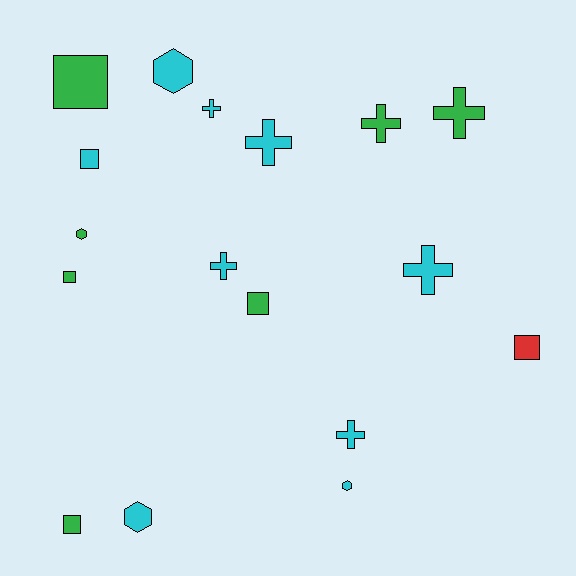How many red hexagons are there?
There are no red hexagons.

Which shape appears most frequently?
Cross, with 7 objects.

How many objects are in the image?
There are 17 objects.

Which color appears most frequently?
Cyan, with 9 objects.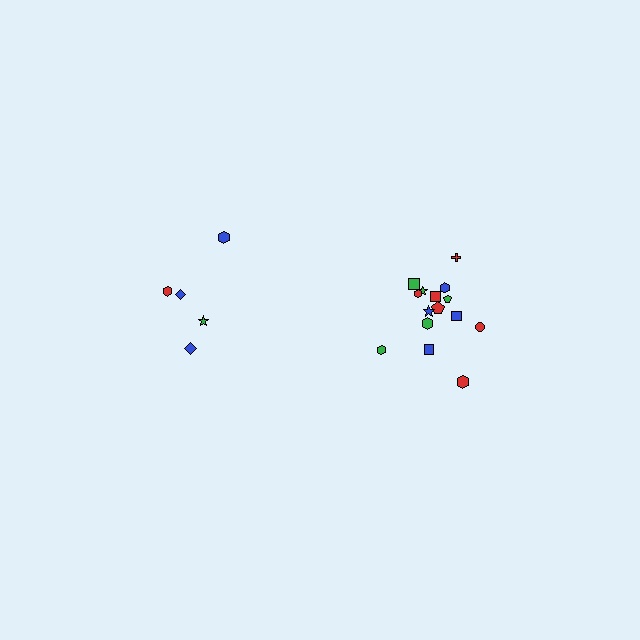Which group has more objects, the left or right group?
The right group.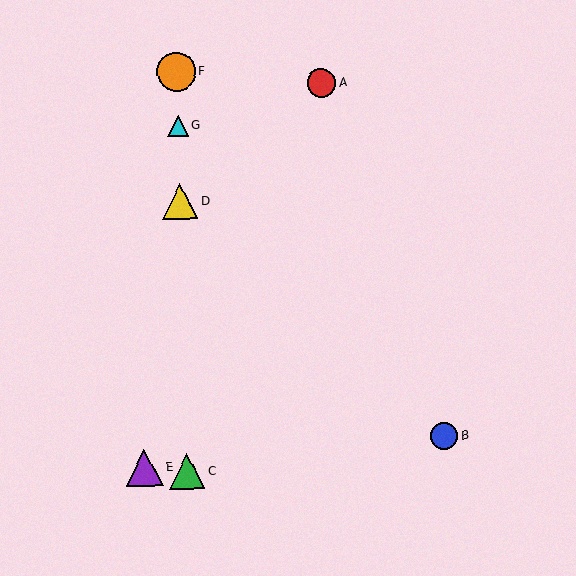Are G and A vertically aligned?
No, G is at x≈178 and A is at x≈321.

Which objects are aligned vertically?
Objects C, D, F, G are aligned vertically.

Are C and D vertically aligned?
Yes, both are at x≈187.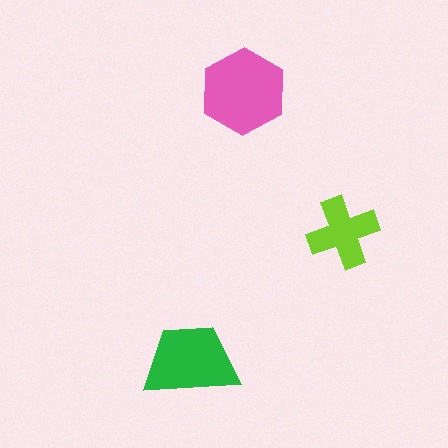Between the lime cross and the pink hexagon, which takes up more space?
The pink hexagon.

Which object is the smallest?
The lime cross.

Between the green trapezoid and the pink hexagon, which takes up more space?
The pink hexagon.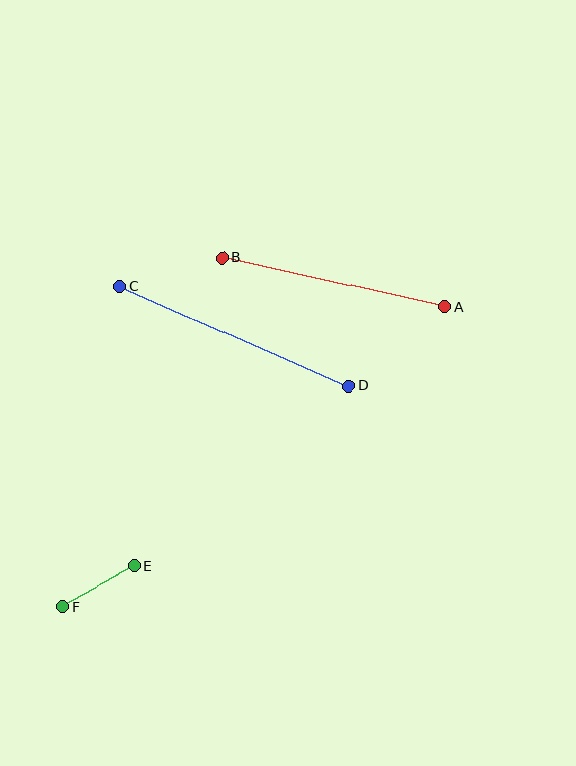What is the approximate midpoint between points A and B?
The midpoint is at approximately (334, 282) pixels.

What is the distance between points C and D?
The distance is approximately 249 pixels.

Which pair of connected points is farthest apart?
Points C and D are farthest apart.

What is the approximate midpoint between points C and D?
The midpoint is at approximately (234, 336) pixels.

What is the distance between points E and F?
The distance is approximately 83 pixels.